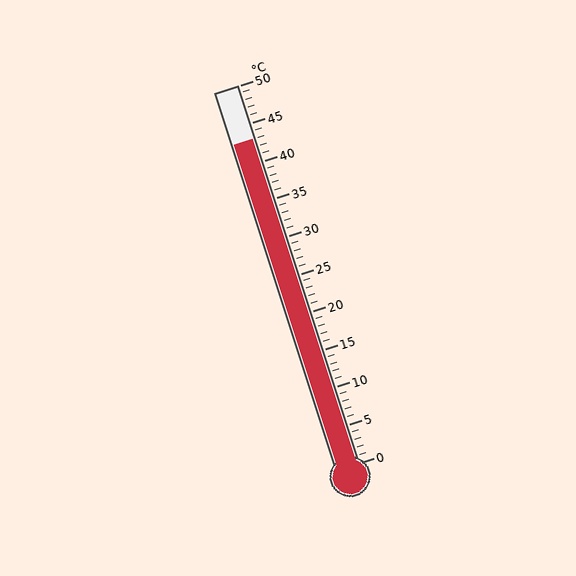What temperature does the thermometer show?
The thermometer shows approximately 43°C.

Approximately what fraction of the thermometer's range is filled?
The thermometer is filled to approximately 85% of its range.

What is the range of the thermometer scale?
The thermometer scale ranges from 0°C to 50°C.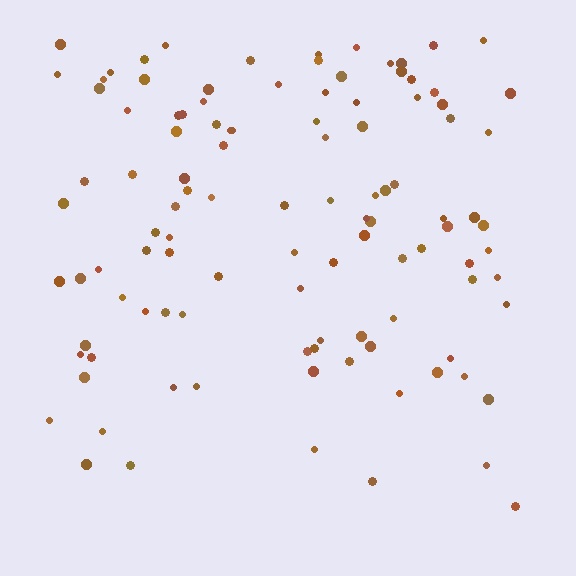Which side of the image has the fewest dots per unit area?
The bottom.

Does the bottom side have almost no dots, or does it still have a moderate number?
Still a moderate number, just noticeably fewer than the top.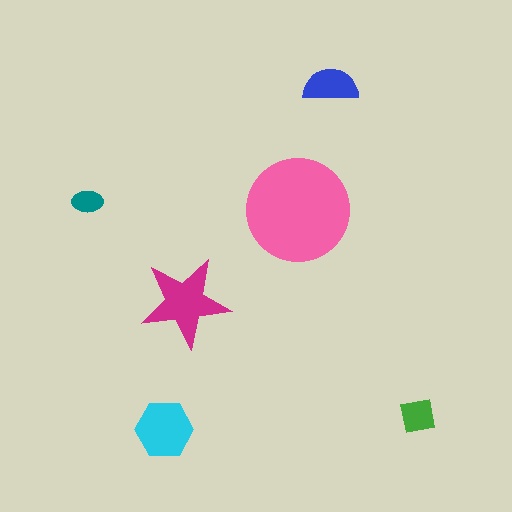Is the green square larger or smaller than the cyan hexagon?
Smaller.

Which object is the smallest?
The teal ellipse.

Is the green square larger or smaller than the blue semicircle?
Smaller.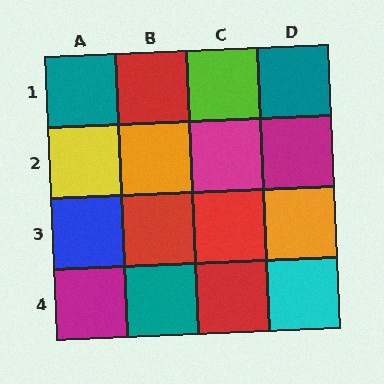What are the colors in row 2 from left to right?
Yellow, orange, magenta, magenta.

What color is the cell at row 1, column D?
Teal.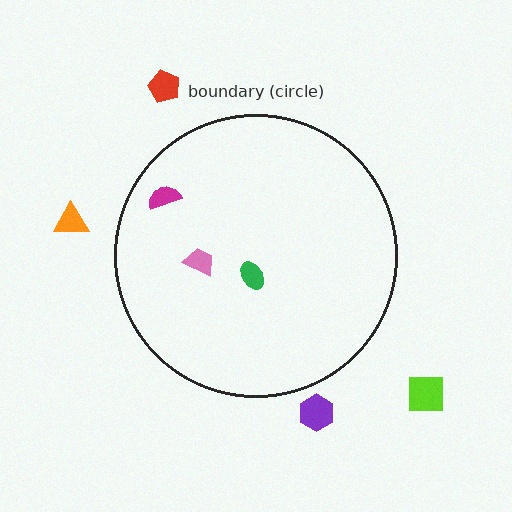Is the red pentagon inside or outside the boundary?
Outside.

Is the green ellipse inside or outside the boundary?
Inside.